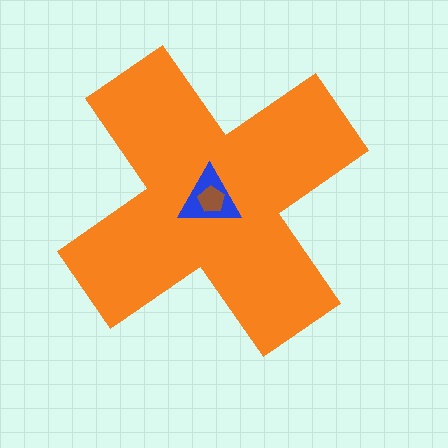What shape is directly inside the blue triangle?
The brown pentagon.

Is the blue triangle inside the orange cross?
Yes.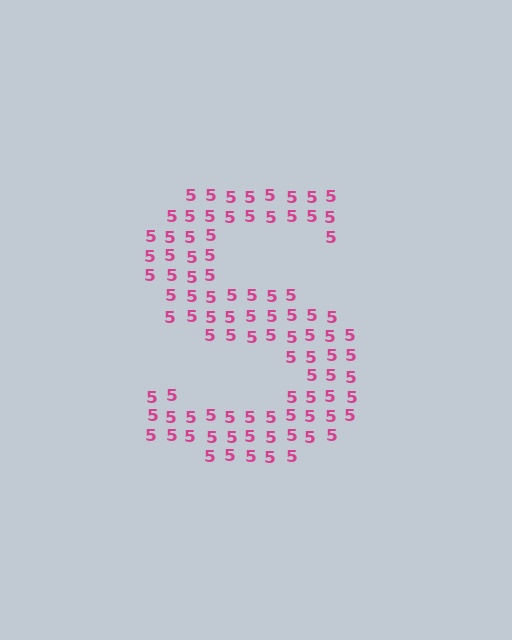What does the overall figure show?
The overall figure shows the letter S.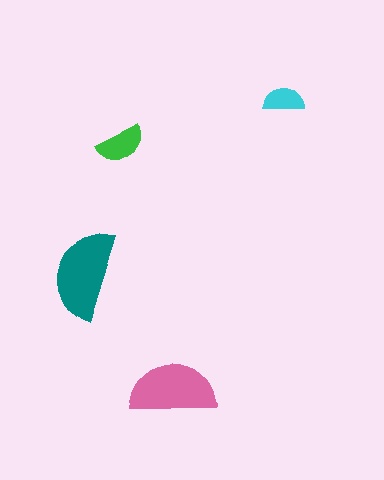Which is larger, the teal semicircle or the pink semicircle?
The teal one.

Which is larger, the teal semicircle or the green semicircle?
The teal one.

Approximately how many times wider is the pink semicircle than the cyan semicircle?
About 2 times wider.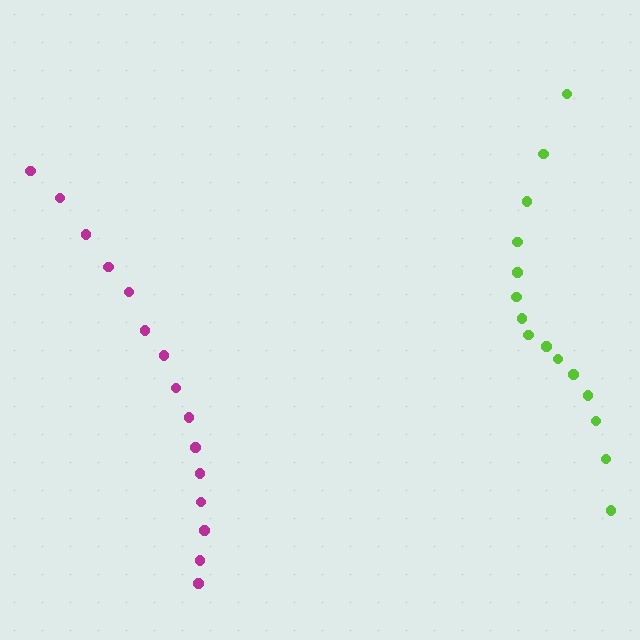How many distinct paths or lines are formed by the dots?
There are 2 distinct paths.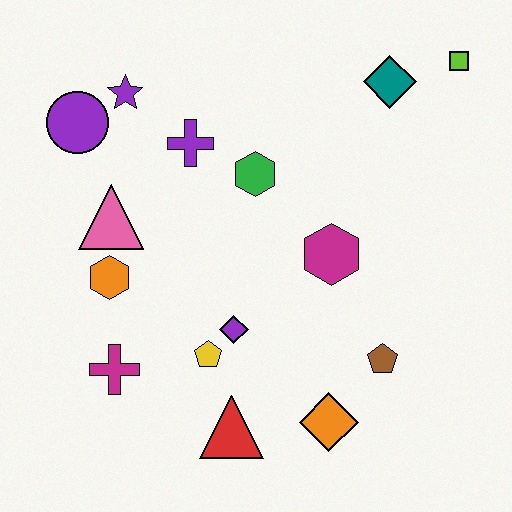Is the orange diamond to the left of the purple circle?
No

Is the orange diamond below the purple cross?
Yes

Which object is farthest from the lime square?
The magenta cross is farthest from the lime square.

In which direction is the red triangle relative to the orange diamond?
The red triangle is to the left of the orange diamond.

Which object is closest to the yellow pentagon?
The purple diamond is closest to the yellow pentagon.